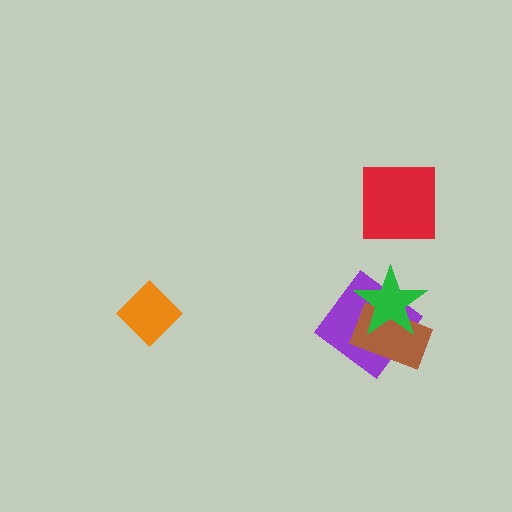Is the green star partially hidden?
No, no other shape covers it.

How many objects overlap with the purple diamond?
2 objects overlap with the purple diamond.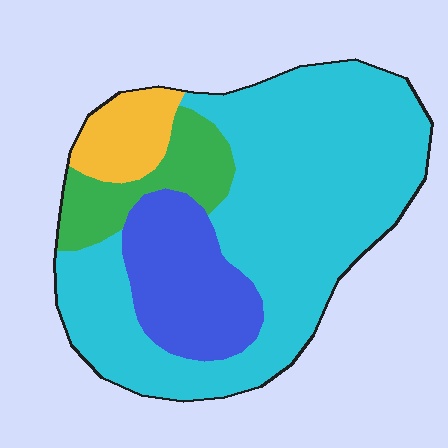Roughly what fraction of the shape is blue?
Blue covers 18% of the shape.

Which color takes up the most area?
Cyan, at roughly 65%.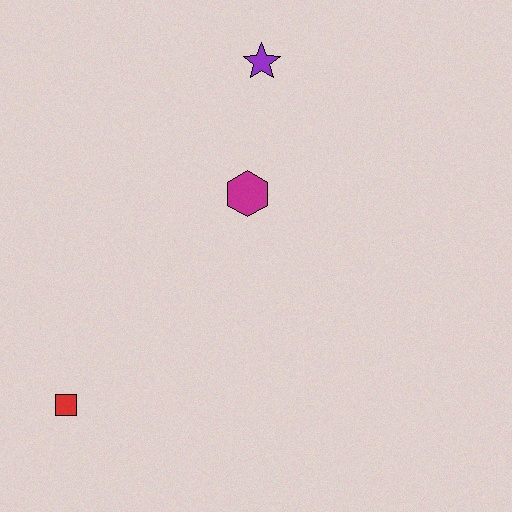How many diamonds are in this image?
There are no diamonds.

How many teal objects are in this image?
There are no teal objects.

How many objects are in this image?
There are 3 objects.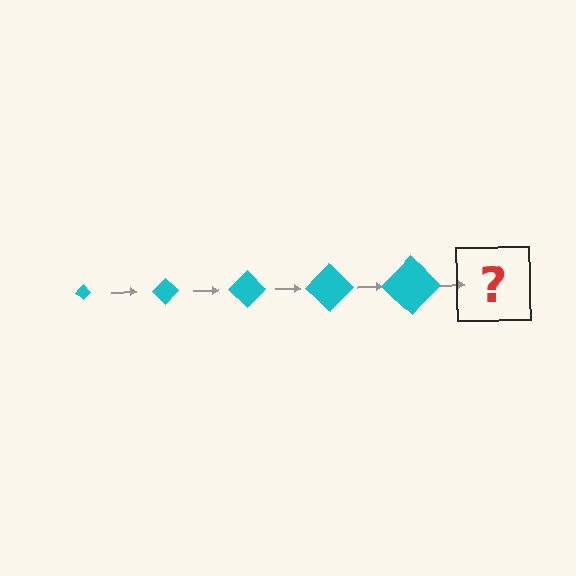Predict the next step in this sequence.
The next step is a cyan diamond, larger than the previous one.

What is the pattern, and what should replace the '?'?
The pattern is that the diamond gets progressively larger each step. The '?' should be a cyan diamond, larger than the previous one.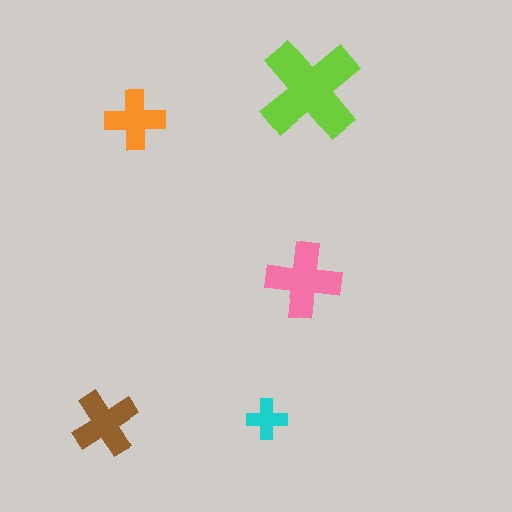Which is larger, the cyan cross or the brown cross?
The brown one.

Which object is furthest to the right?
The lime cross is rightmost.